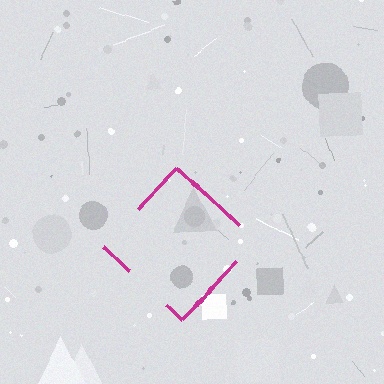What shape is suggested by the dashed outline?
The dashed outline suggests a diamond.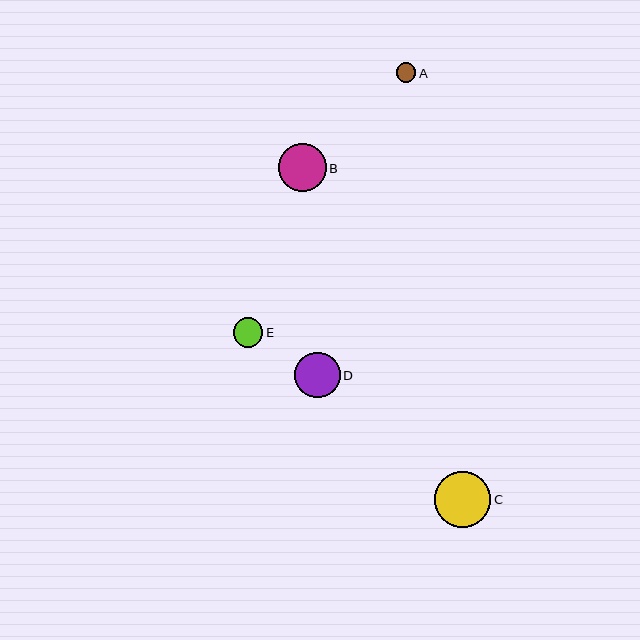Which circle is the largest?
Circle C is the largest with a size of approximately 56 pixels.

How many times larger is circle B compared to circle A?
Circle B is approximately 2.4 times the size of circle A.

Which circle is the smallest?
Circle A is the smallest with a size of approximately 20 pixels.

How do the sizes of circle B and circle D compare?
Circle B and circle D are approximately the same size.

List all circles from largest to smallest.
From largest to smallest: C, B, D, E, A.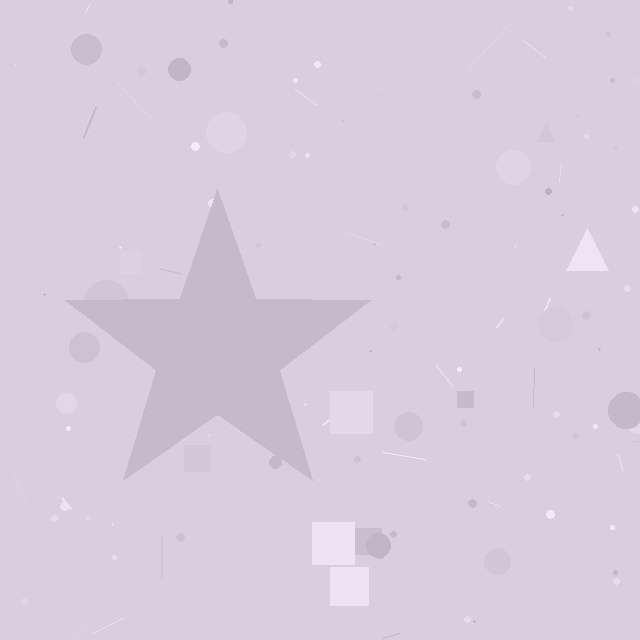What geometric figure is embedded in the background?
A star is embedded in the background.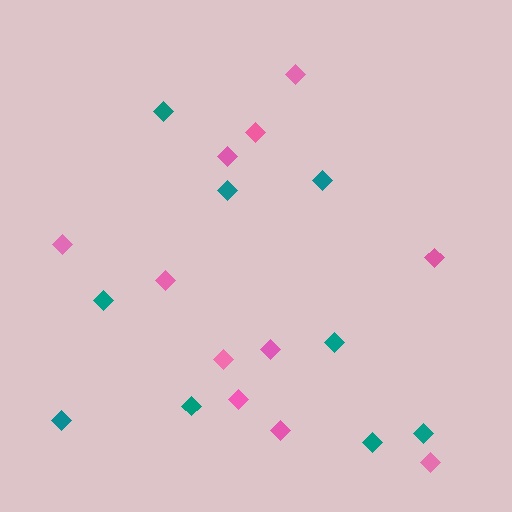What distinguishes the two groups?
There are 2 groups: one group of teal diamonds (9) and one group of pink diamonds (11).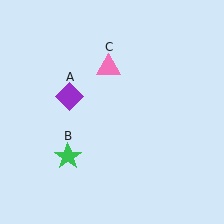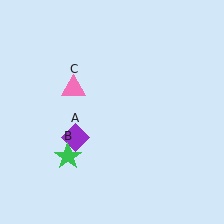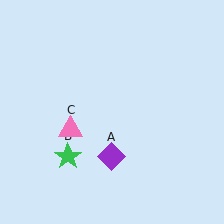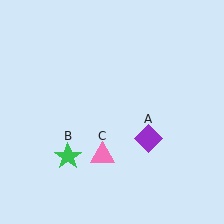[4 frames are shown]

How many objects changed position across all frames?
2 objects changed position: purple diamond (object A), pink triangle (object C).